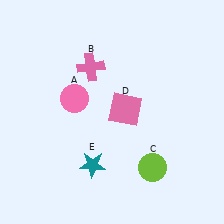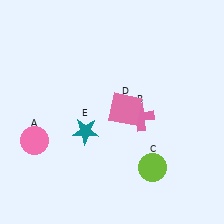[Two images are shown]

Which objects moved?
The objects that moved are: the pink circle (A), the pink cross (B), the teal star (E).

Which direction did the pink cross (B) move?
The pink cross (B) moved down.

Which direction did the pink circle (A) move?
The pink circle (A) moved down.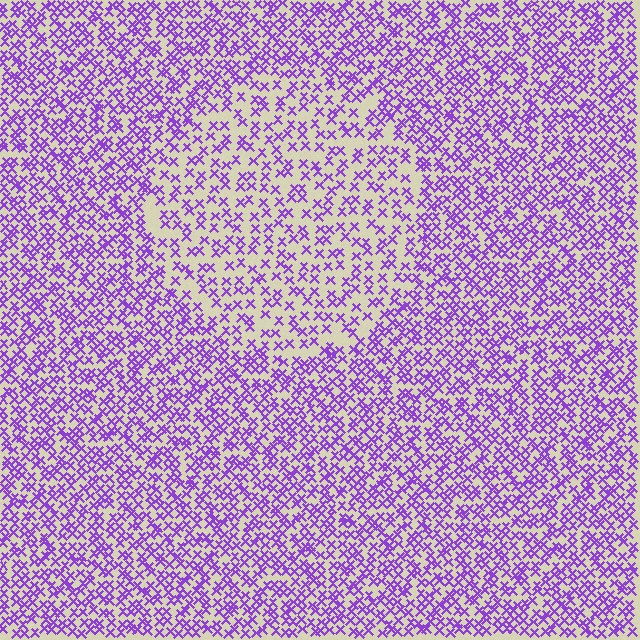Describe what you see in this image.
The image contains small purple elements arranged at two different densities. A circle-shaped region is visible where the elements are less densely packed than the surrounding area.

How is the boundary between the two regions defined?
The boundary is defined by a change in element density (approximately 1.8x ratio). All elements are the same color, size, and shape.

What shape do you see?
I see a circle.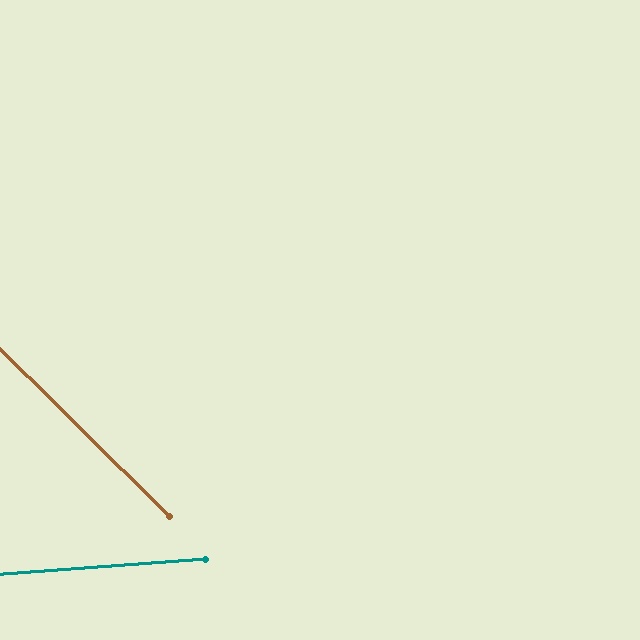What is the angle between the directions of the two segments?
Approximately 49 degrees.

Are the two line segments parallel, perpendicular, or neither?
Neither parallel nor perpendicular — they differ by about 49°.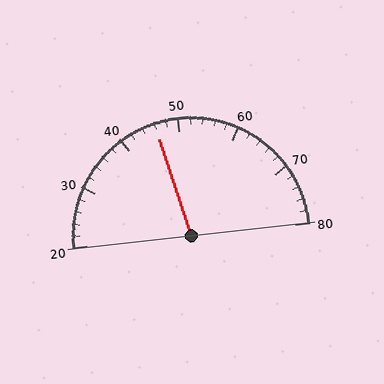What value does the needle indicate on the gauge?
The needle indicates approximately 46.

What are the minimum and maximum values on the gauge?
The gauge ranges from 20 to 80.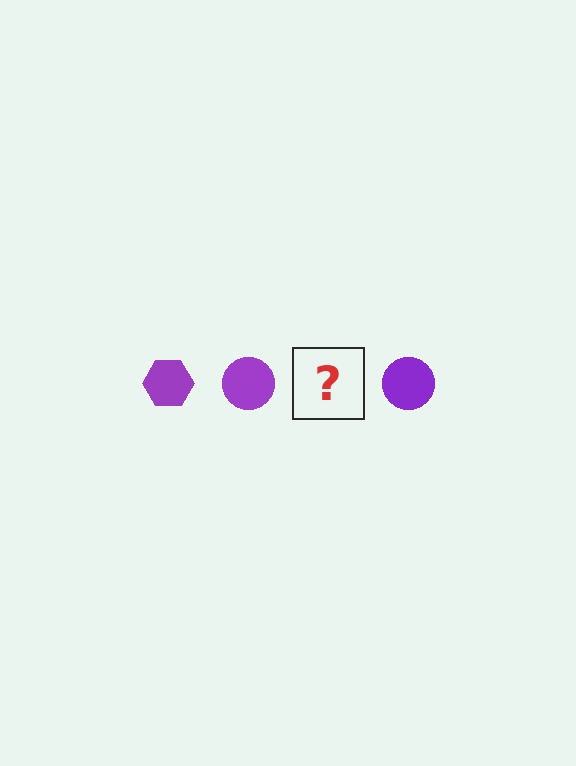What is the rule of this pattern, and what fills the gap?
The rule is that the pattern cycles through hexagon, circle shapes in purple. The gap should be filled with a purple hexagon.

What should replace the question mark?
The question mark should be replaced with a purple hexagon.